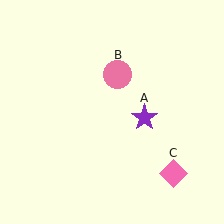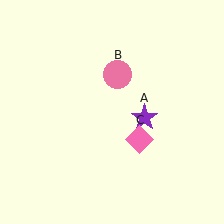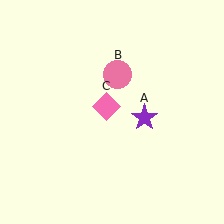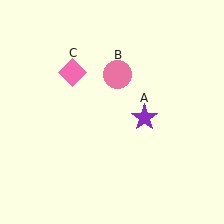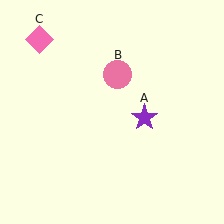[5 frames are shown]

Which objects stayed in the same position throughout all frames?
Purple star (object A) and pink circle (object B) remained stationary.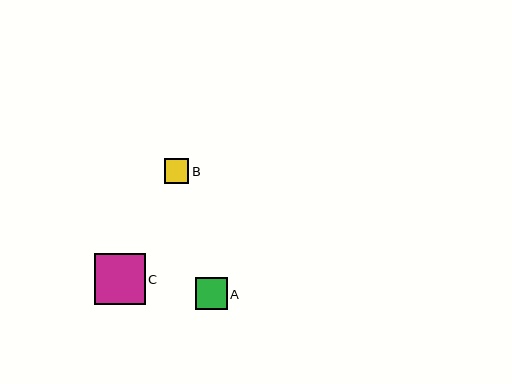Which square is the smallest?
Square B is the smallest with a size of approximately 24 pixels.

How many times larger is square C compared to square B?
Square C is approximately 2.1 times the size of square B.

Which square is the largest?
Square C is the largest with a size of approximately 51 pixels.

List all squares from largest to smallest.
From largest to smallest: C, A, B.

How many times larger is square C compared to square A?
Square C is approximately 1.6 times the size of square A.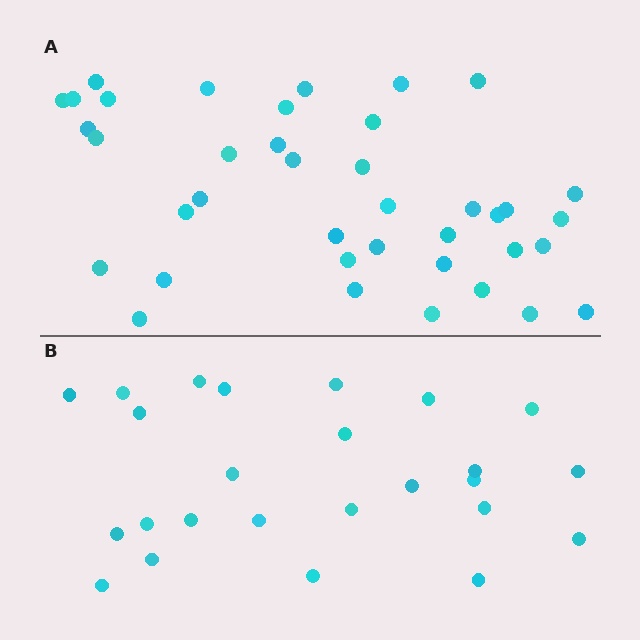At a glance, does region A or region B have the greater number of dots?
Region A (the top region) has more dots.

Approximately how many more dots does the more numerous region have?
Region A has approximately 15 more dots than region B.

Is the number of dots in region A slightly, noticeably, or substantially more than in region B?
Region A has substantially more. The ratio is roughly 1.6 to 1.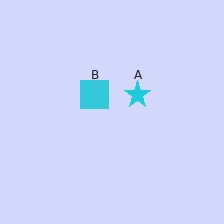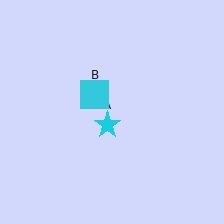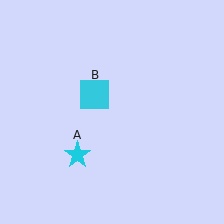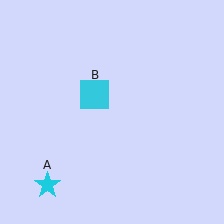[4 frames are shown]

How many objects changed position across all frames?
1 object changed position: cyan star (object A).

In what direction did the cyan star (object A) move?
The cyan star (object A) moved down and to the left.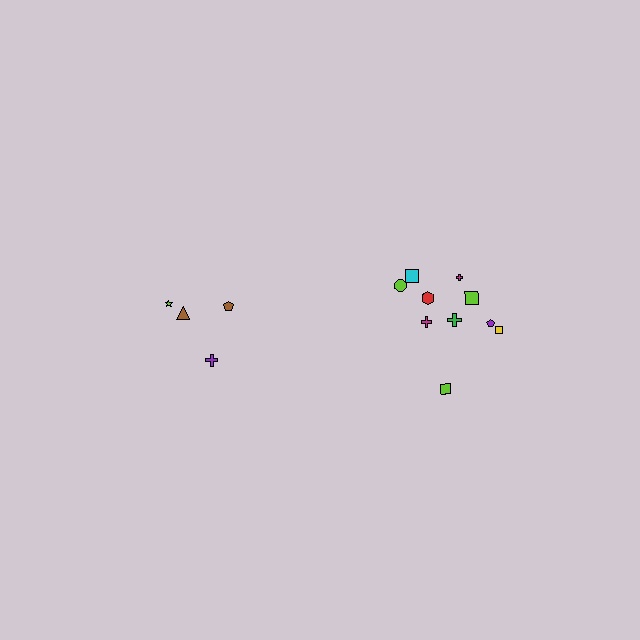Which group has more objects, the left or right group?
The right group.